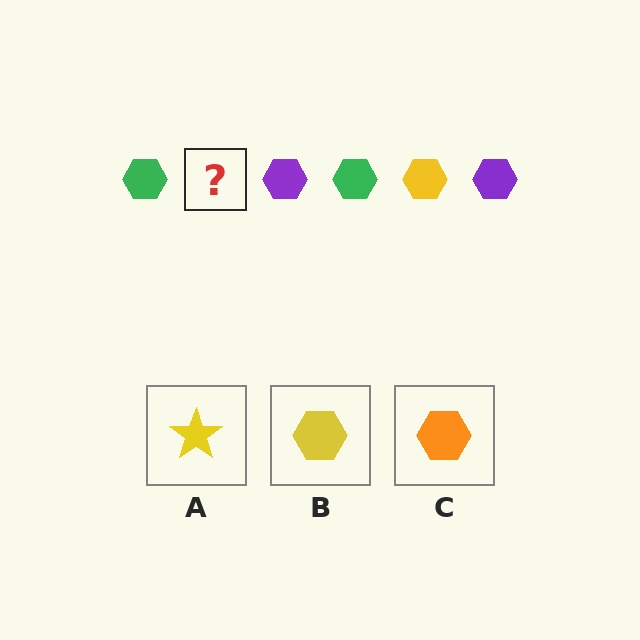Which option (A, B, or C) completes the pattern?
B.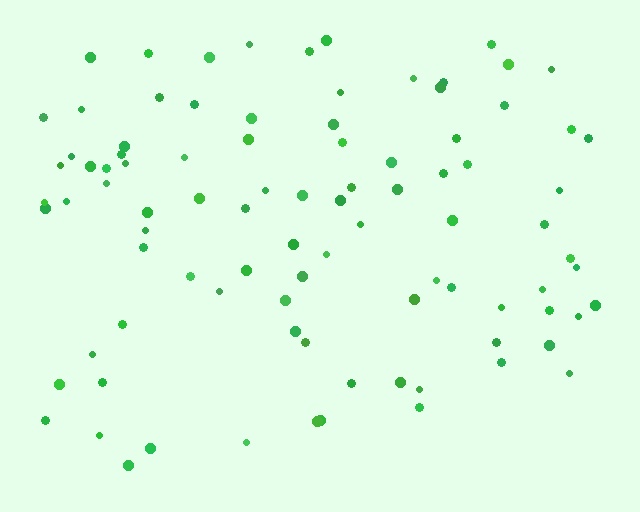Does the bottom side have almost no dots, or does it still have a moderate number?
Still a moderate number, just noticeably fewer than the top.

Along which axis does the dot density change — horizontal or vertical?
Vertical.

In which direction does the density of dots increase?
From bottom to top, with the top side densest.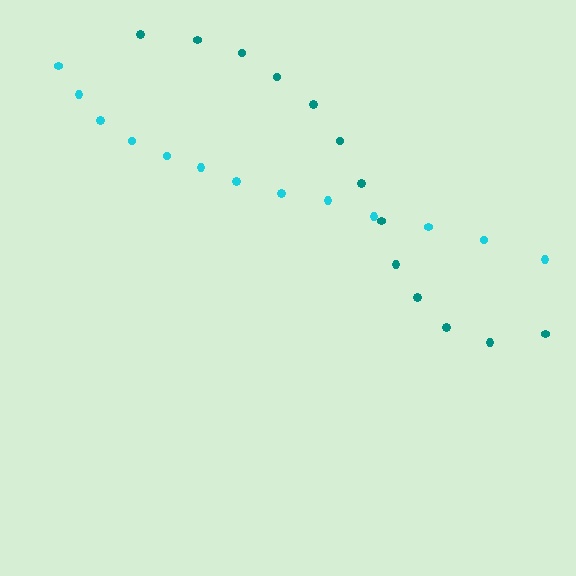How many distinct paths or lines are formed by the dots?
There are 2 distinct paths.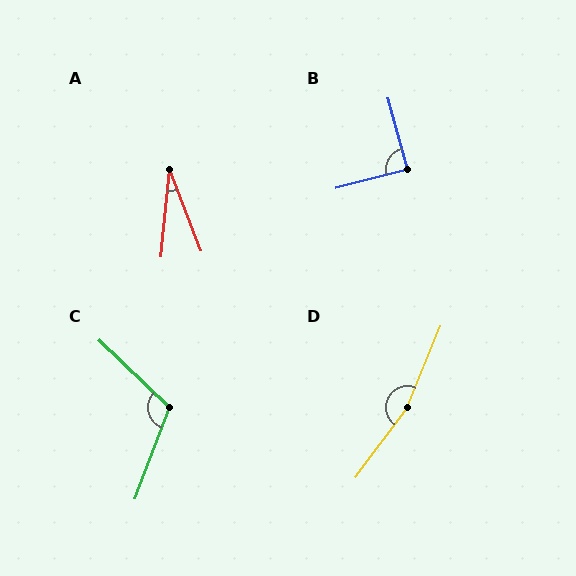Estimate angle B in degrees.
Approximately 90 degrees.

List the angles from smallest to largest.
A (27°), B (90°), C (113°), D (166°).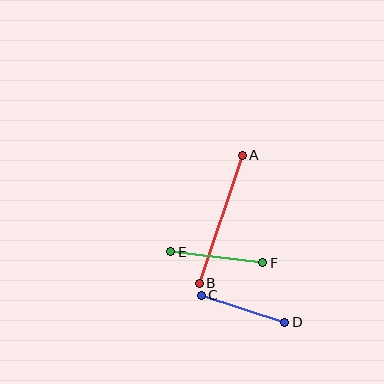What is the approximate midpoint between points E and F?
The midpoint is at approximately (217, 257) pixels.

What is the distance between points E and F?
The distance is approximately 93 pixels.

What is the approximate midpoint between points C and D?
The midpoint is at approximately (243, 309) pixels.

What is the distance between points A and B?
The distance is approximately 135 pixels.